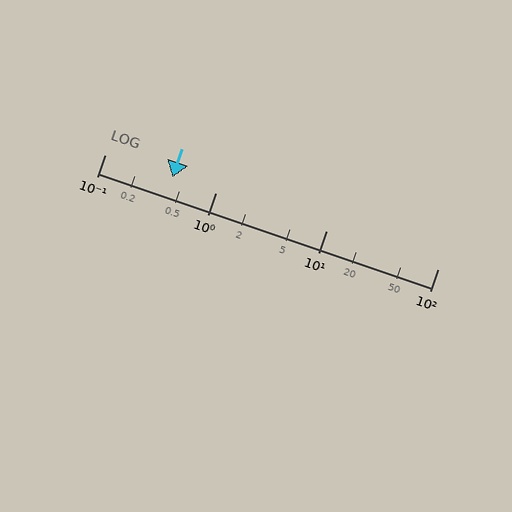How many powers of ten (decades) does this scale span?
The scale spans 3 decades, from 0.1 to 100.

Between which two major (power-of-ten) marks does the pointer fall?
The pointer is between 0.1 and 1.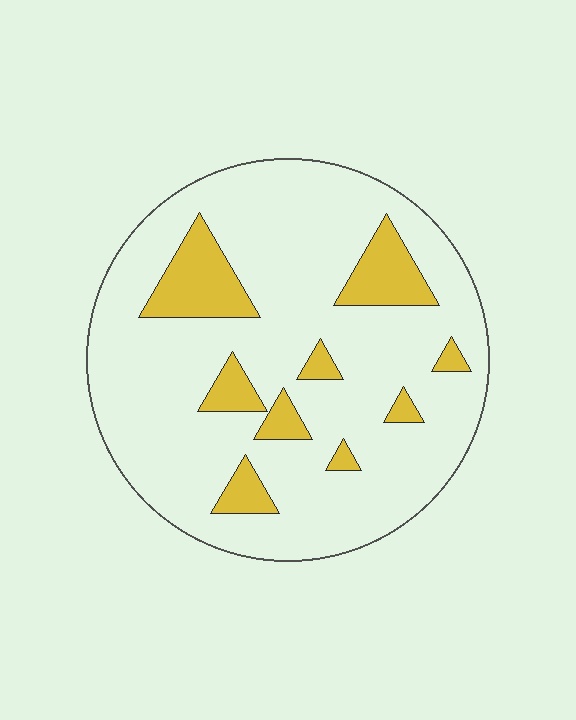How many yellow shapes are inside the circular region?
9.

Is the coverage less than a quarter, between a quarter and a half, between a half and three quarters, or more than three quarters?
Less than a quarter.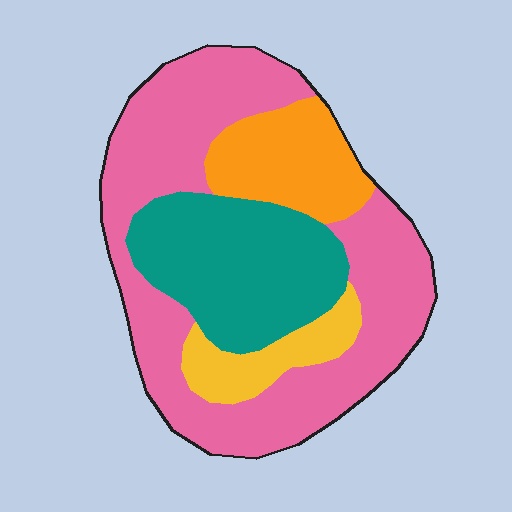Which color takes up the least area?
Yellow, at roughly 10%.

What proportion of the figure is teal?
Teal takes up between a sixth and a third of the figure.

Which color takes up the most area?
Pink, at roughly 50%.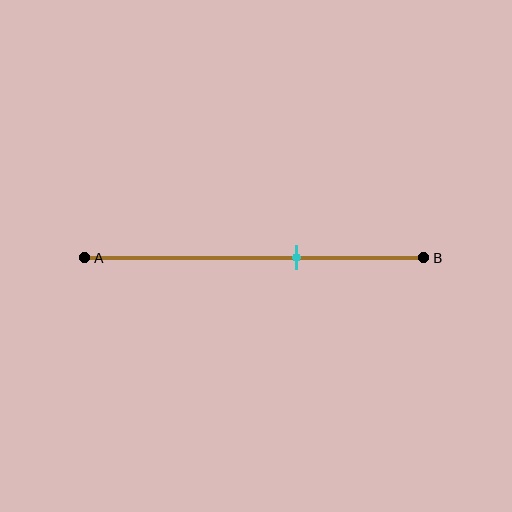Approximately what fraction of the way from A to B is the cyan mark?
The cyan mark is approximately 65% of the way from A to B.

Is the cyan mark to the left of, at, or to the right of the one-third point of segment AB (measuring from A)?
The cyan mark is to the right of the one-third point of segment AB.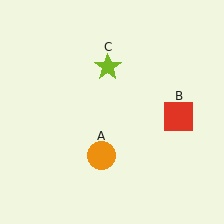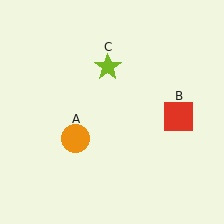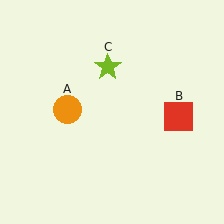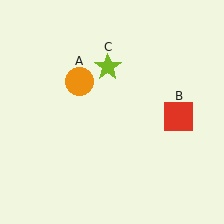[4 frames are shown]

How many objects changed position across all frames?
1 object changed position: orange circle (object A).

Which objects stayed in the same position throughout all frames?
Red square (object B) and lime star (object C) remained stationary.